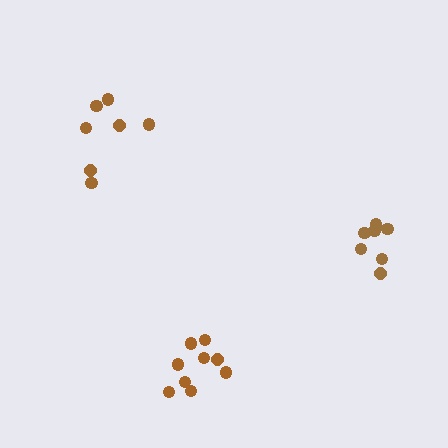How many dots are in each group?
Group 1: 9 dots, Group 2: 7 dots, Group 3: 7 dots (23 total).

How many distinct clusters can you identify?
There are 3 distinct clusters.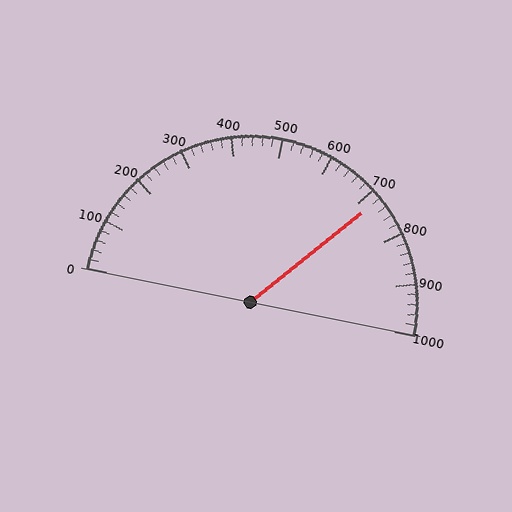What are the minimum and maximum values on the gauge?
The gauge ranges from 0 to 1000.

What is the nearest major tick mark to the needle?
The nearest major tick mark is 700.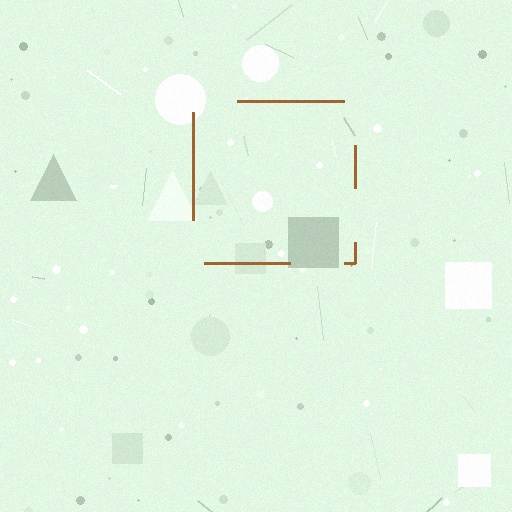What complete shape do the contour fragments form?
The contour fragments form a square.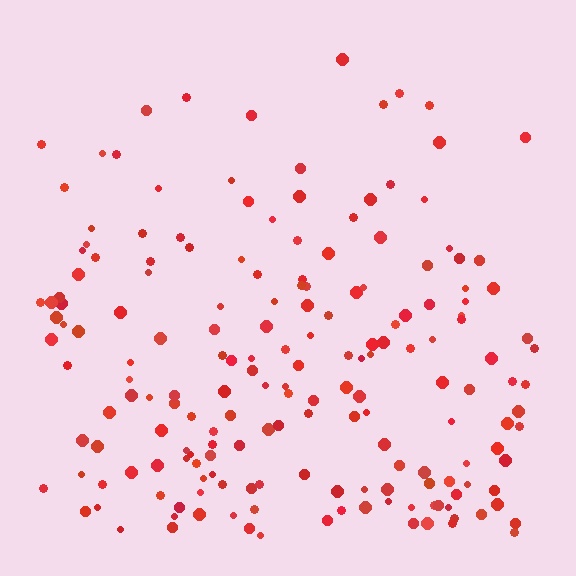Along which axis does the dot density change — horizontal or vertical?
Vertical.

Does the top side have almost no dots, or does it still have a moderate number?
Still a moderate number, just noticeably fewer than the bottom.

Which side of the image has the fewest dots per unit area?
The top.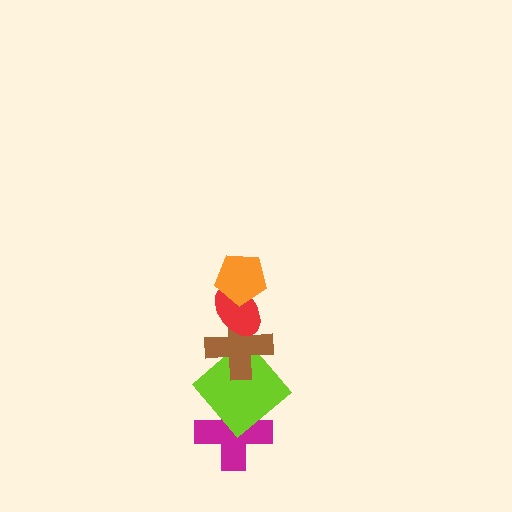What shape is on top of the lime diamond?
The brown cross is on top of the lime diamond.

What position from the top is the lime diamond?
The lime diamond is 4th from the top.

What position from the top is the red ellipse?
The red ellipse is 2nd from the top.